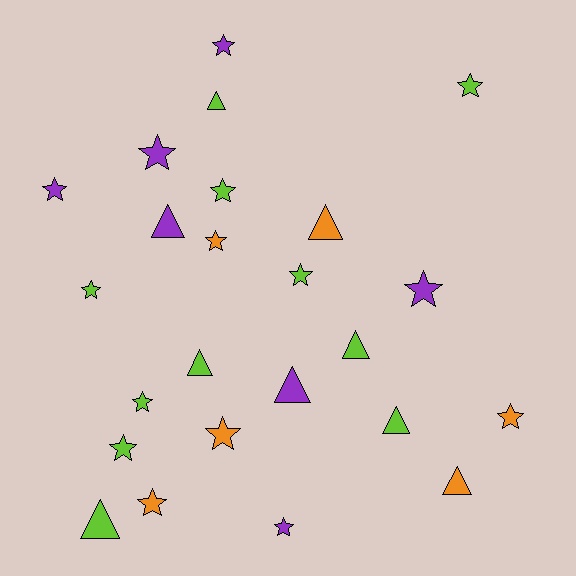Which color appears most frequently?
Lime, with 11 objects.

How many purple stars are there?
There are 5 purple stars.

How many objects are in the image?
There are 24 objects.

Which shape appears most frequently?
Star, with 15 objects.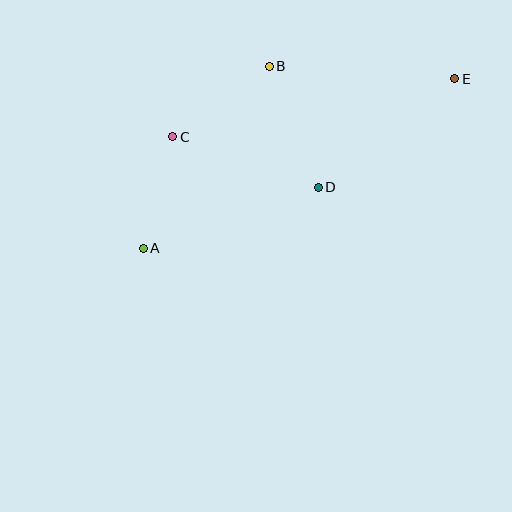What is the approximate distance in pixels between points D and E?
The distance between D and E is approximately 174 pixels.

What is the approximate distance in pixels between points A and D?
The distance between A and D is approximately 185 pixels.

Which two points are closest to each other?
Points A and C are closest to each other.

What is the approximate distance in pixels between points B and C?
The distance between B and C is approximately 119 pixels.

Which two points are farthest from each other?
Points A and E are farthest from each other.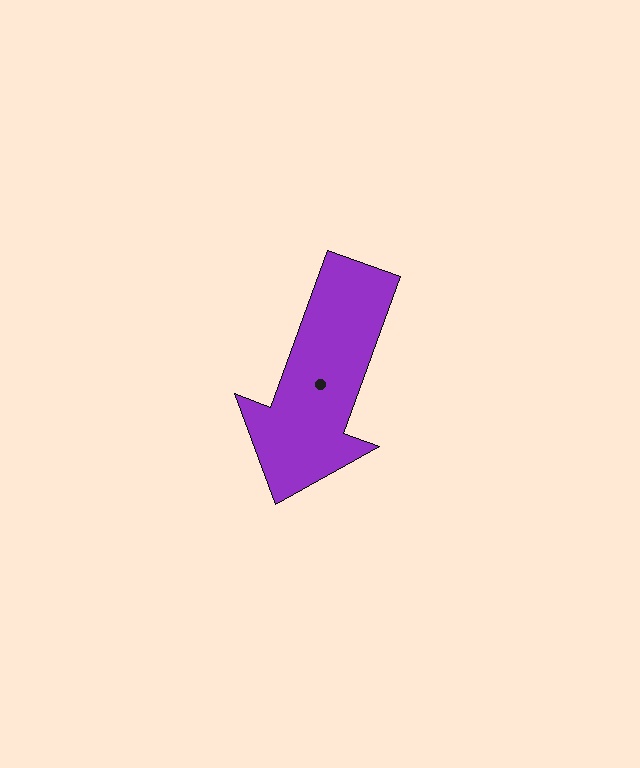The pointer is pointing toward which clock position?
Roughly 7 o'clock.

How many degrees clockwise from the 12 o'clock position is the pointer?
Approximately 200 degrees.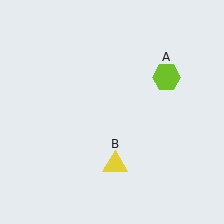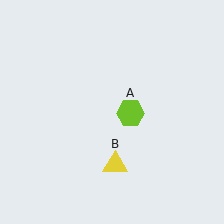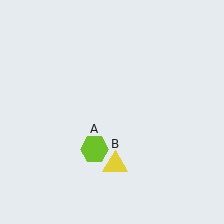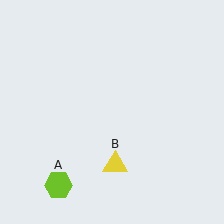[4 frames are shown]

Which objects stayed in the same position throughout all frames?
Yellow triangle (object B) remained stationary.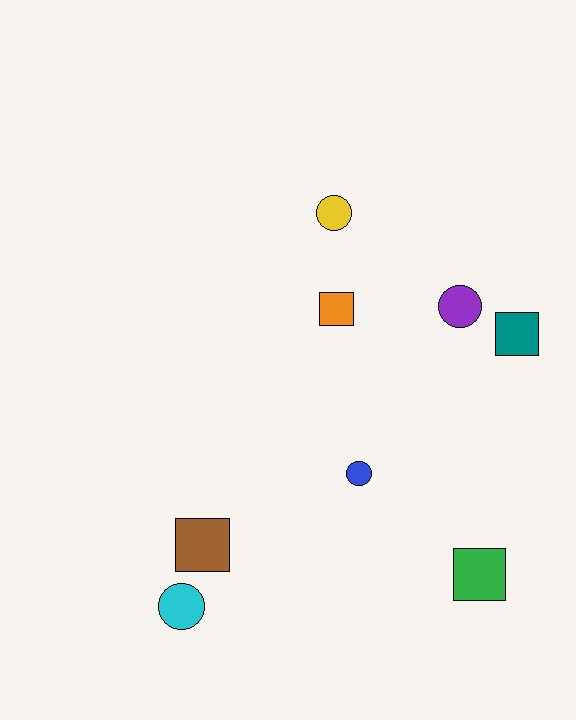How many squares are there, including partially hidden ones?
There are 4 squares.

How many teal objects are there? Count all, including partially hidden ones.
There is 1 teal object.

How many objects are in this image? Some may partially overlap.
There are 8 objects.